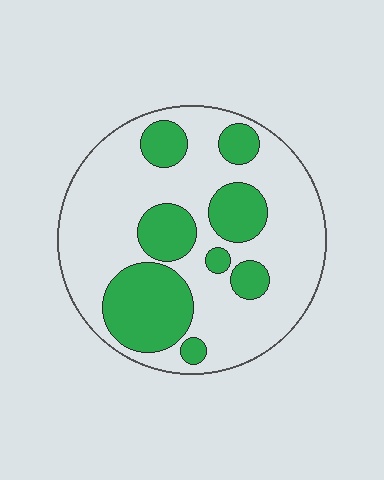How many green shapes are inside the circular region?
8.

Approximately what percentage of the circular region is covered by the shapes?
Approximately 30%.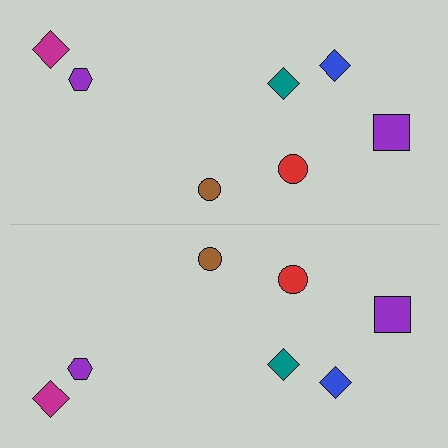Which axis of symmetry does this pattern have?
The pattern has a horizontal axis of symmetry running through the center of the image.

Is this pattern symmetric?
Yes, this pattern has bilateral (reflection) symmetry.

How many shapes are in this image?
There are 14 shapes in this image.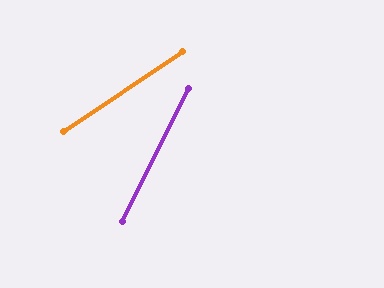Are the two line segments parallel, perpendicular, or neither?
Neither parallel nor perpendicular — they differ by about 30°.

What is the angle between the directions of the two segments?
Approximately 30 degrees.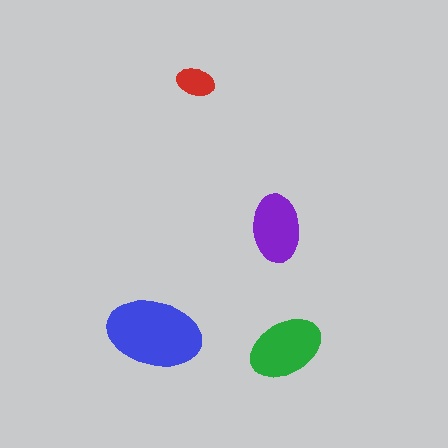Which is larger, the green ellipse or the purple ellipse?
The green one.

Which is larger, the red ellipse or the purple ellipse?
The purple one.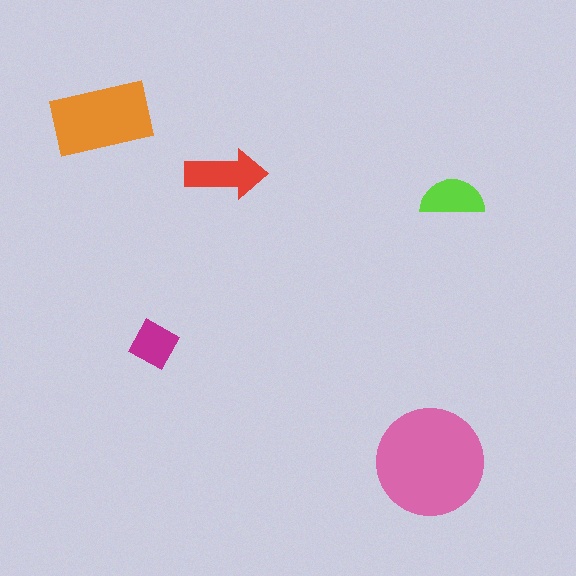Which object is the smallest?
The magenta diamond.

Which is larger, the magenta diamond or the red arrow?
The red arrow.